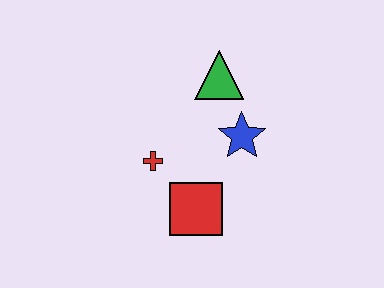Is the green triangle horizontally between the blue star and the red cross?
Yes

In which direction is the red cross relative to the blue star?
The red cross is to the left of the blue star.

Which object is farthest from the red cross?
The green triangle is farthest from the red cross.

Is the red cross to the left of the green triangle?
Yes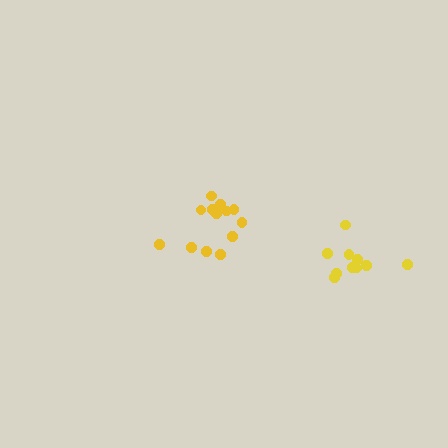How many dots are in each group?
Group 1: 13 dots, Group 2: 10 dots (23 total).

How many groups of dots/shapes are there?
There are 2 groups.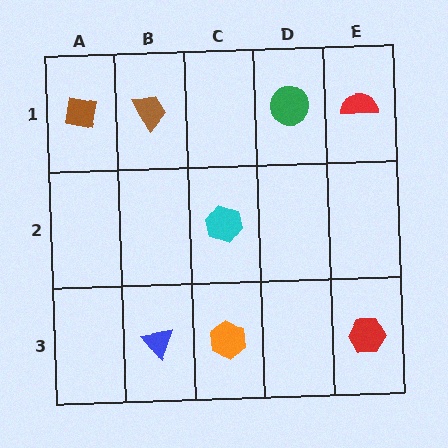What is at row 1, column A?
A brown square.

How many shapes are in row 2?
1 shape.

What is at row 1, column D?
A green circle.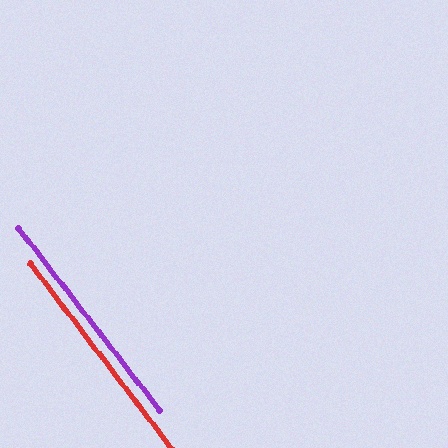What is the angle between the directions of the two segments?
Approximately 0 degrees.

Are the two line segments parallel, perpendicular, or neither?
Parallel — their directions differ by only 0.4°.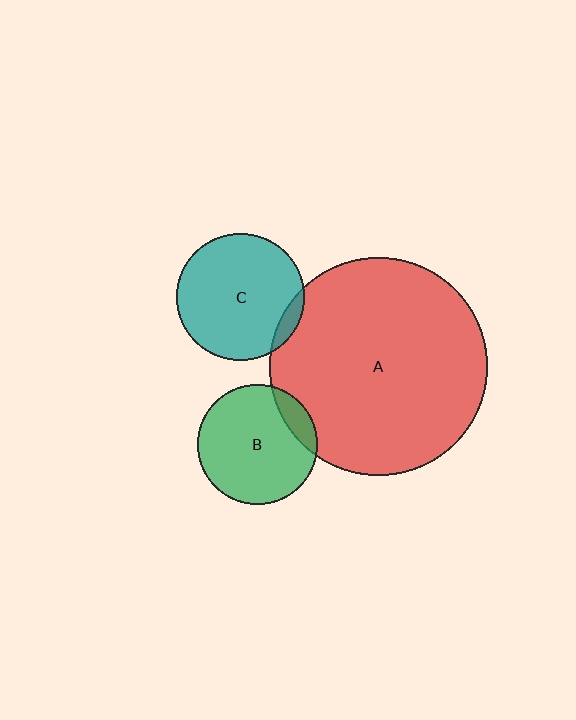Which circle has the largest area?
Circle A (red).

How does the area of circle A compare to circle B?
Approximately 3.3 times.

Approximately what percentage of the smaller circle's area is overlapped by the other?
Approximately 10%.